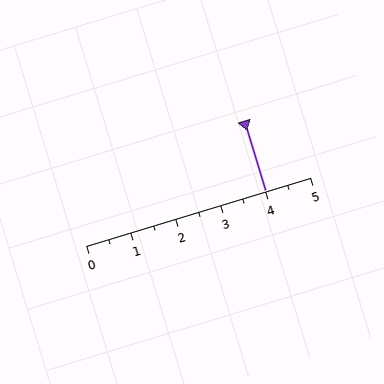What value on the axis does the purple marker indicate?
The marker indicates approximately 4.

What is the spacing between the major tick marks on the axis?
The major ticks are spaced 1 apart.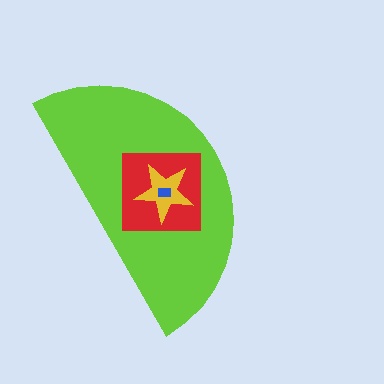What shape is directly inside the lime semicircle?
The red square.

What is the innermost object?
The blue rectangle.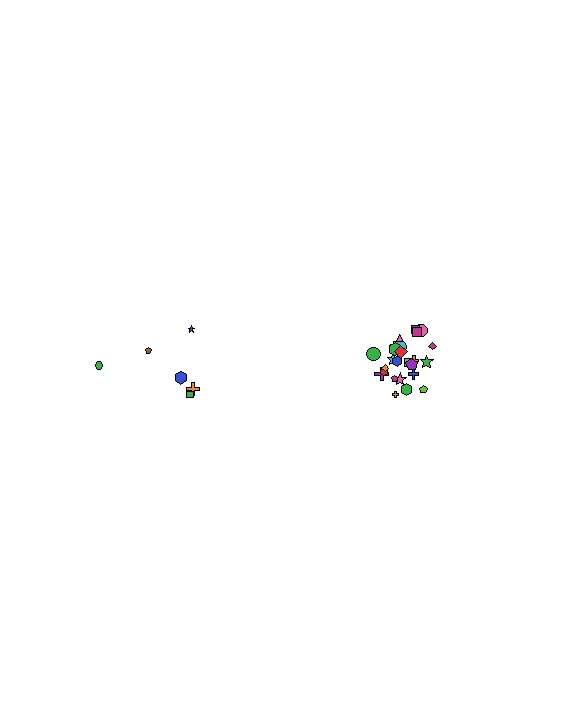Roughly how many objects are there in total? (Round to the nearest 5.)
Roughly 30 objects in total.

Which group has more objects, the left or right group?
The right group.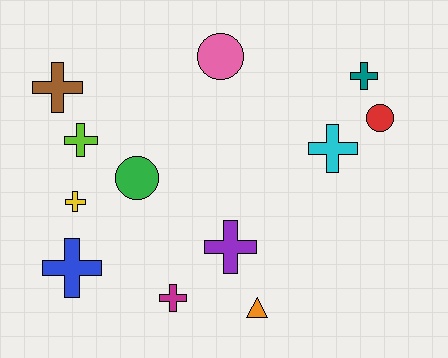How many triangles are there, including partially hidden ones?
There is 1 triangle.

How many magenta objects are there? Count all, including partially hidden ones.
There is 1 magenta object.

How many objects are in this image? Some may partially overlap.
There are 12 objects.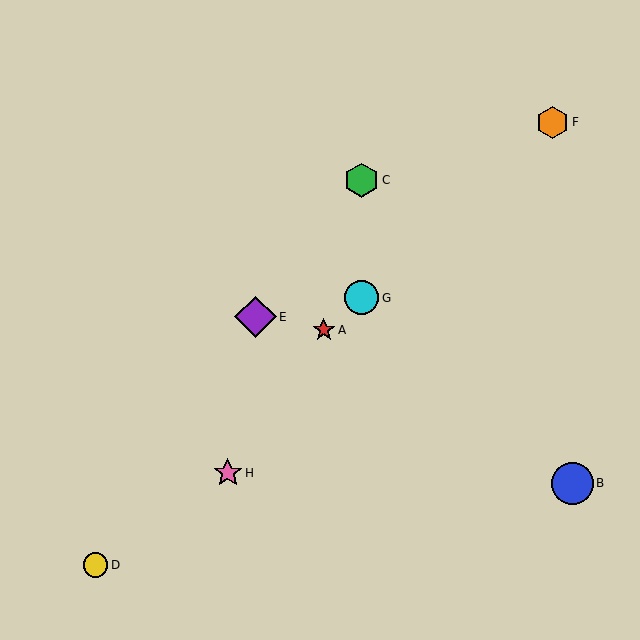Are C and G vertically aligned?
Yes, both are at x≈362.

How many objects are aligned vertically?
2 objects (C, G) are aligned vertically.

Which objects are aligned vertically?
Objects C, G are aligned vertically.